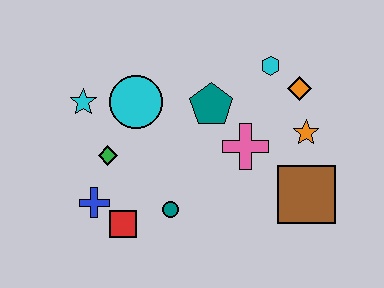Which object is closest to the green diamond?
The blue cross is closest to the green diamond.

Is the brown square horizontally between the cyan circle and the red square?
No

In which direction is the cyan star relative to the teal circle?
The cyan star is above the teal circle.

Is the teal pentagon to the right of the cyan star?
Yes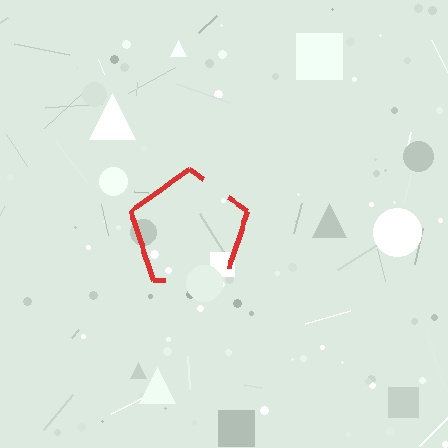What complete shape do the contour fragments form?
The contour fragments form a pentagon.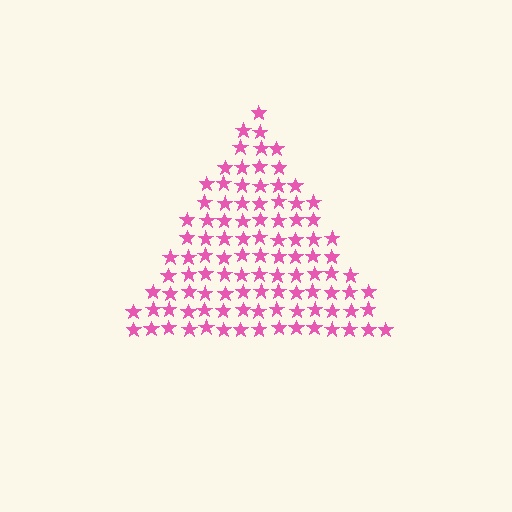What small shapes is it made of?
It is made of small stars.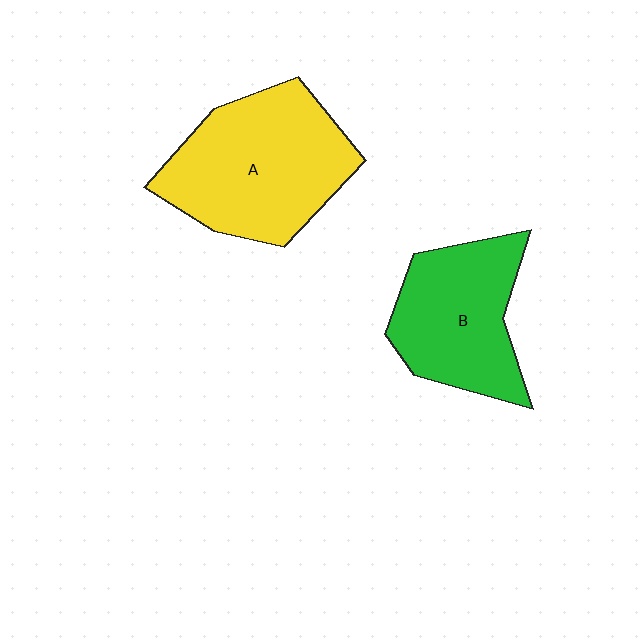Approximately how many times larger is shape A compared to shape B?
Approximately 1.3 times.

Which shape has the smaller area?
Shape B (green).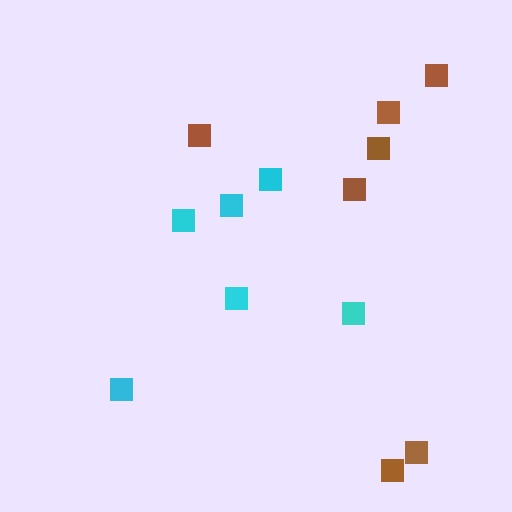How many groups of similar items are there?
There are 2 groups: one group of brown squares (7) and one group of cyan squares (6).